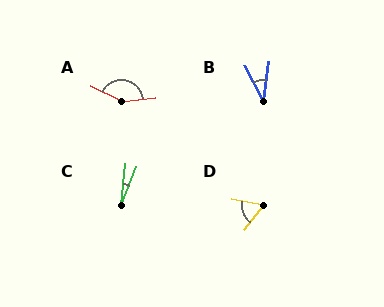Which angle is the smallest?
C, at approximately 17 degrees.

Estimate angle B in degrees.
Approximately 34 degrees.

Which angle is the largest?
A, at approximately 147 degrees.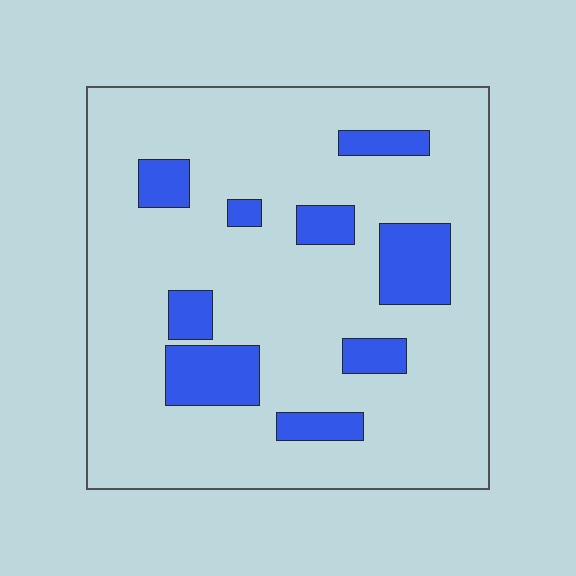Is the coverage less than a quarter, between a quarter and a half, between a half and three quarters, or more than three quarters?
Less than a quarter.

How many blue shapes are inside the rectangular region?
9.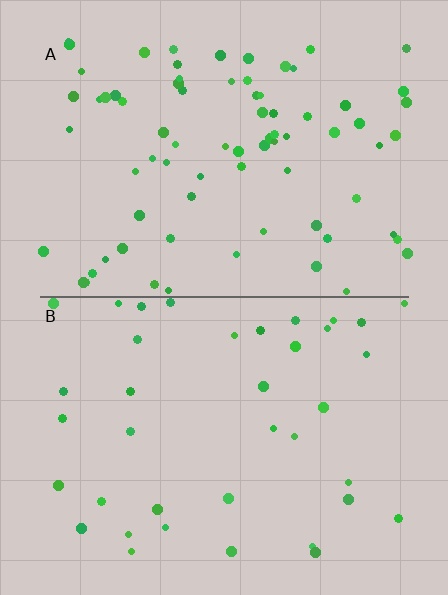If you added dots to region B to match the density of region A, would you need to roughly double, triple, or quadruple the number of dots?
Approximately double.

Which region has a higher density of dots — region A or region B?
A (the top).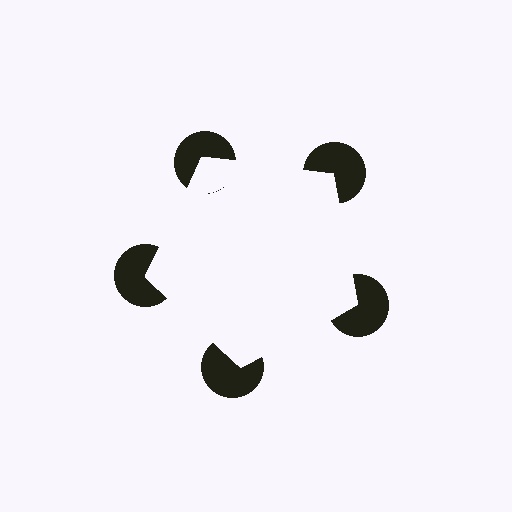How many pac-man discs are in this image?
There are 5 — one at each vertex of the illusory pentagon.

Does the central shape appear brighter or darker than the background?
It typically appears slightly brighter than the background, even though no actual brightness change is drawn.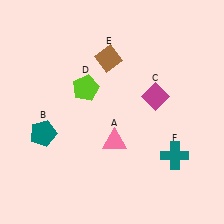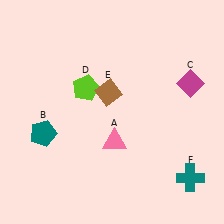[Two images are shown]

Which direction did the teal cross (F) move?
The teal cross (F) moved down.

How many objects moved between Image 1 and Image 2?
3 objects moved between the two images.